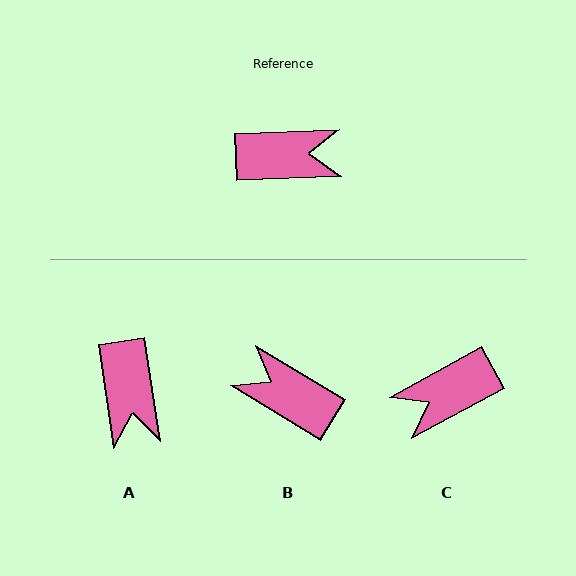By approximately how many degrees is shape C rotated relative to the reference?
Approximately 153 degrees clockwise.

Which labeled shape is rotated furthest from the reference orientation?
C, about 153 degrees away.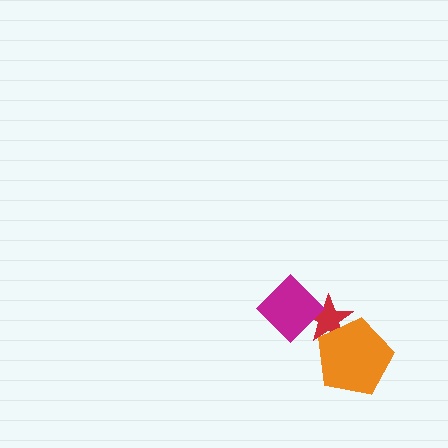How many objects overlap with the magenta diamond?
1 object overlaps with the magenta diamond.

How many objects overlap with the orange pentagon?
1 object overlaps with the orange pentagon.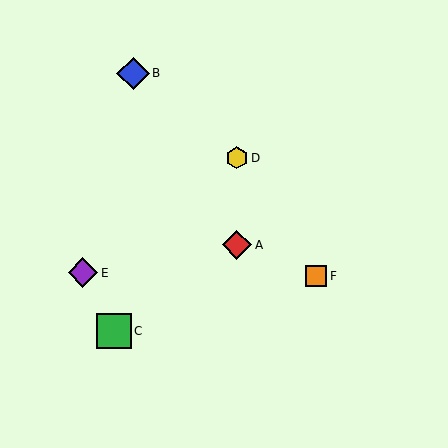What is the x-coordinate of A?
Object A is at x≈237.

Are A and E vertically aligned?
No, A is at x≈237 and E is at x≈83.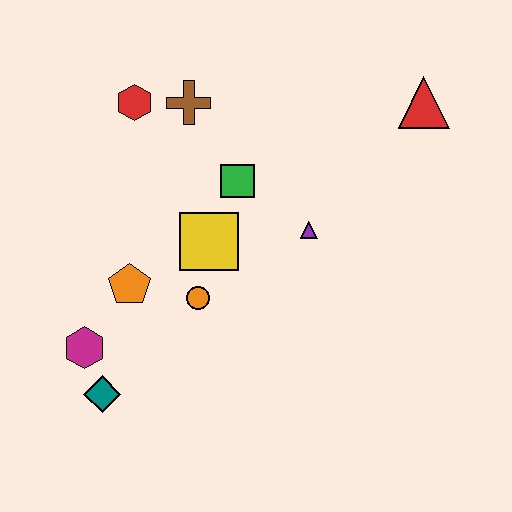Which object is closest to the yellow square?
The orange circle is closest to the yellow square.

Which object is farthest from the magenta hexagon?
The red triangle is farthest from the magenta hexagon.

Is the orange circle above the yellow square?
No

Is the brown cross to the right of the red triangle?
No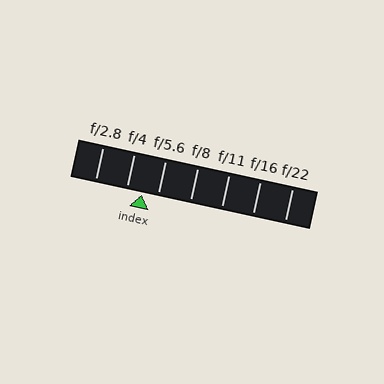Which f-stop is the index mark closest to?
The index mark is closest to f/4.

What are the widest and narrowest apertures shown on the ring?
The widest aperture shown is f/2.8 and the narrowest is f/22.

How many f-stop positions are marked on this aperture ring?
There are 7 f-stop positions marked.